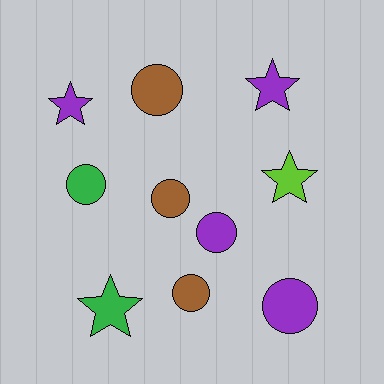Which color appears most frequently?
Purple, with 4 objects.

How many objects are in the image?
There are 10 objects.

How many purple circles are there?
There are 2 purple circles.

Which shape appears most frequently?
Circle, with 6 objects.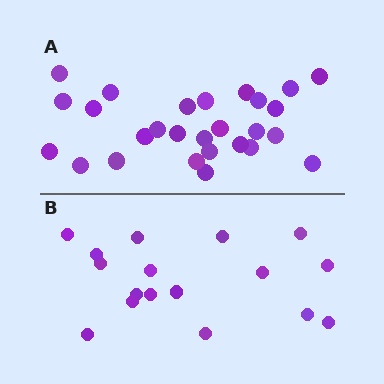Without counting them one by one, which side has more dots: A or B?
Region A (the top region) has more dots.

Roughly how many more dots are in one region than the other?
Region A has roughly 10 or so more dots than region B.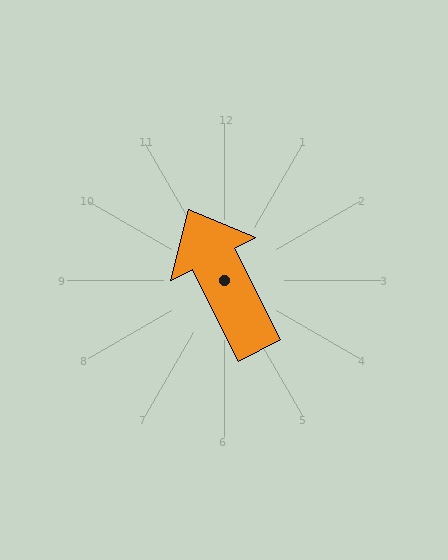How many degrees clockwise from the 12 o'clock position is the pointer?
Approximately 333 degrees.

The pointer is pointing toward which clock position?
Roughly 11 o'clock.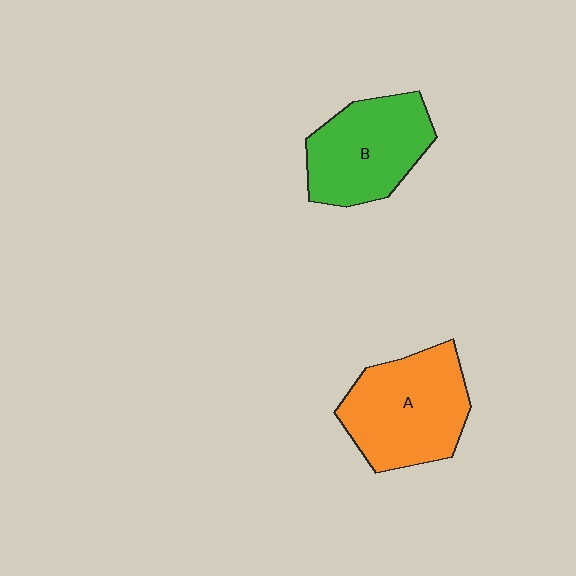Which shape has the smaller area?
Shape B (green).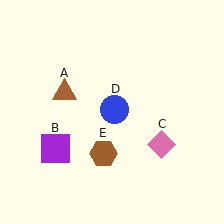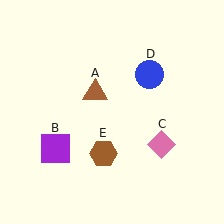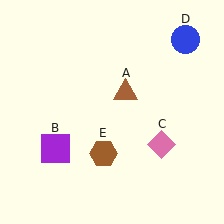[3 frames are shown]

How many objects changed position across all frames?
2 objects changed position: brown triangle (object A), blue circle (object D).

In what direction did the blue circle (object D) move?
The blue circle (object D) moved up and to the right.